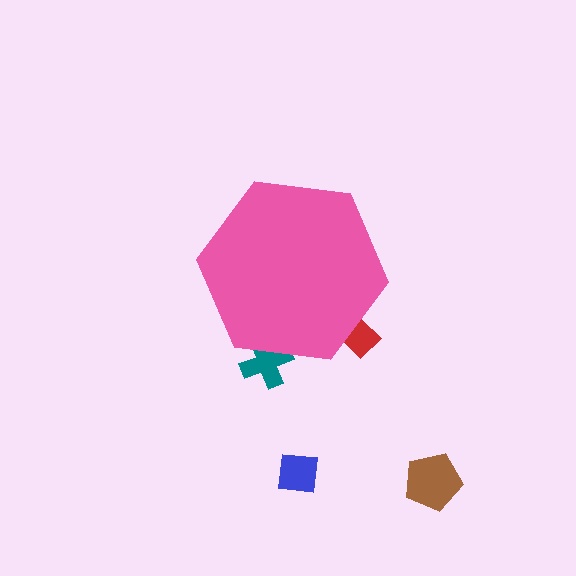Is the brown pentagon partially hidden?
No, the brown pentagon is fully visible.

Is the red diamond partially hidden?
Yes, the red diamond is partially hidden behind the pink hexagon.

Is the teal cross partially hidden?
Yes, the teal cross is partially hidden behind the pink hexagon.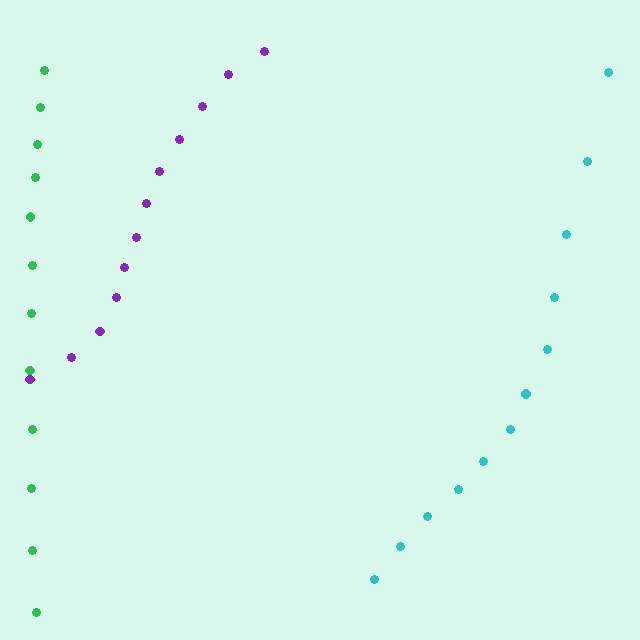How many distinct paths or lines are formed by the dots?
There are 3 distinct paths.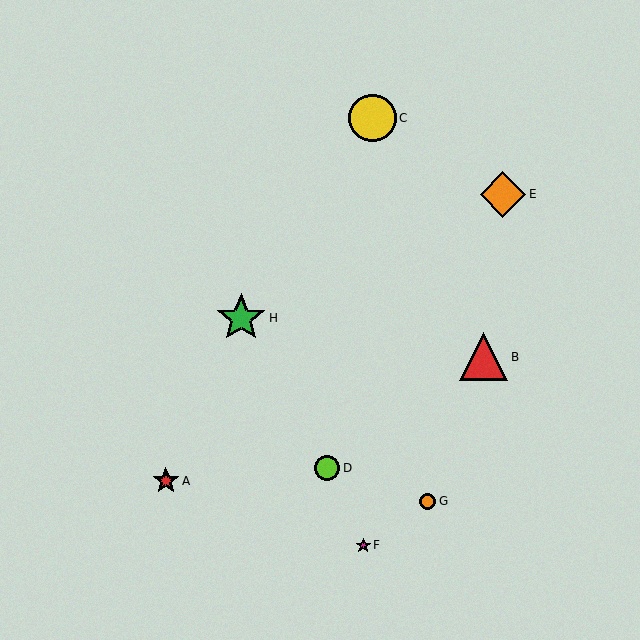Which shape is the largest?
The green star (labeled H) is the largest.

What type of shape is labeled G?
Shape G is an orange circle.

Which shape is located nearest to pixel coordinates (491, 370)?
The red triangle (labeled B) at (483, 357) is nearest to that location.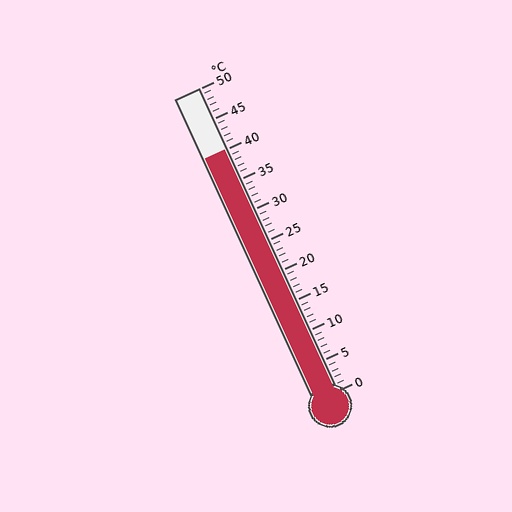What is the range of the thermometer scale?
The thermometer scale ranges from 0°C to 50°C.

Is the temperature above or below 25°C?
The temperature is above 25°C.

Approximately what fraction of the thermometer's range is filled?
The thermometer is filled to approximately 80% of its range.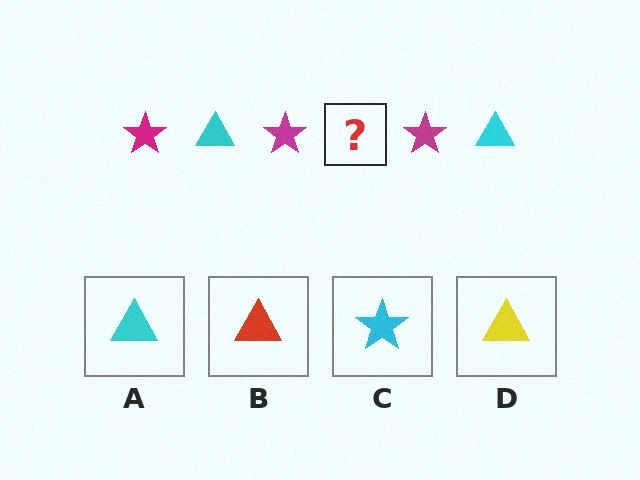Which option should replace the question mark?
Option A.